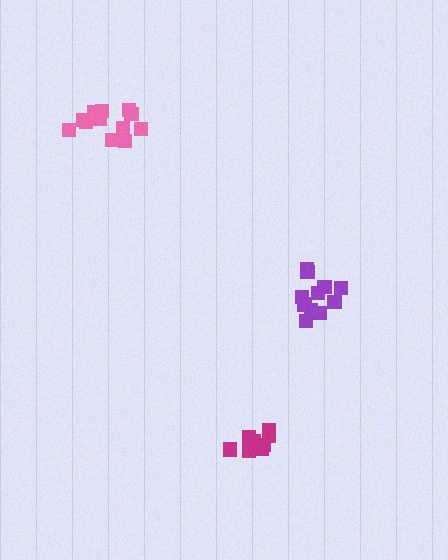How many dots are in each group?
Group 1: 12 dots, Group 2: 8 dots, Group 3: 11 dots (31 total).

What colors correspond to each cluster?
The clusters are colored: pink, magenta, purple.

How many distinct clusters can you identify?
There are 3 distinct clusters.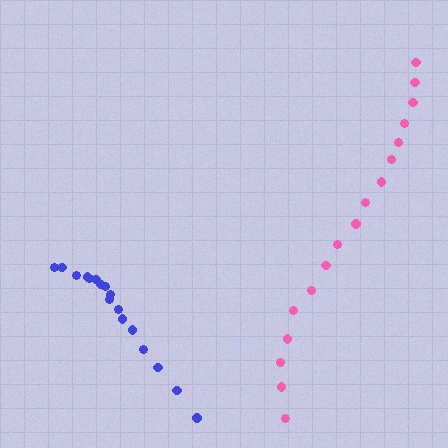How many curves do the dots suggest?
There are 2 distinct paths.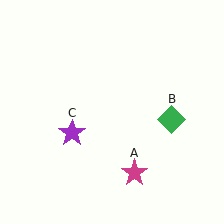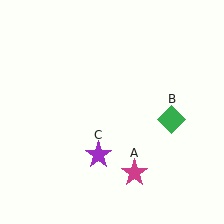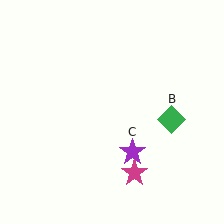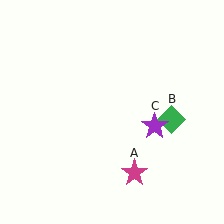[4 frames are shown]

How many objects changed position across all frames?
1 object changed position: purple star (object C).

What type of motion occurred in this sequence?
The purple star (object C) rotated counterclockwise around the center of the scene.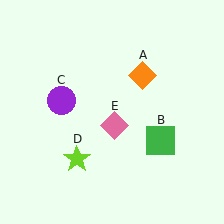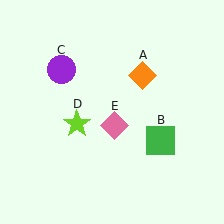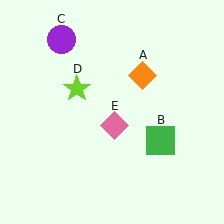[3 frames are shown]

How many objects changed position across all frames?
2 objects changed position: purple circle (object C), lime star (object D).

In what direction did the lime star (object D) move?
The lime star (object D) moved up.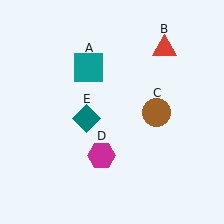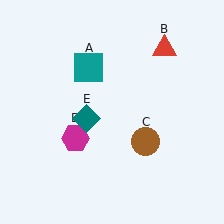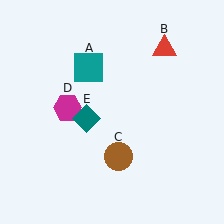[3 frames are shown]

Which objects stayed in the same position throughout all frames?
Teal square (object A) and red triangle (object B) and teal diamond (object E) remained stationary.